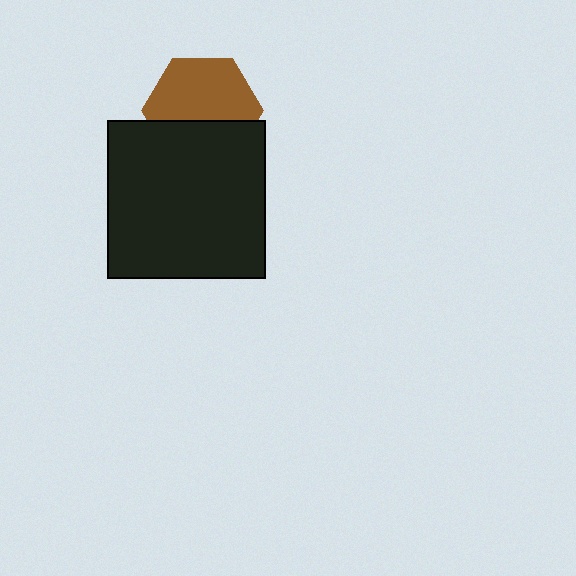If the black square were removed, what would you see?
You would see the complete brown hexagon.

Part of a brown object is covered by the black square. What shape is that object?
It is a hexagon.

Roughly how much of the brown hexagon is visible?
About half of it is visible (roughly 61%).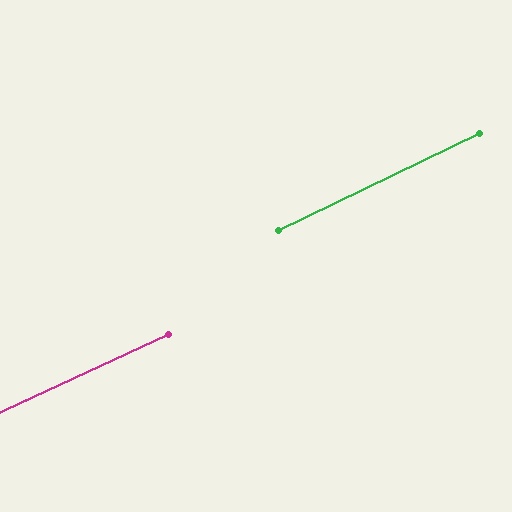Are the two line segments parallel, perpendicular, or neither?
Parallel — their directions differ by only 1.2°.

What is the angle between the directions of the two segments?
Approximately 1 degree.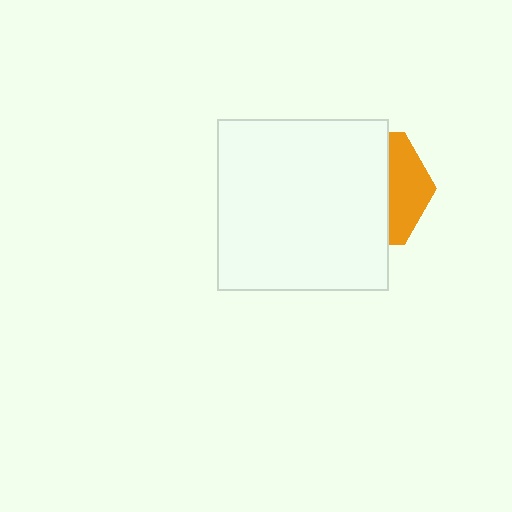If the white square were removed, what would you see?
You would see the complete orange hexagon.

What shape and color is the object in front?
The object in front is a white square.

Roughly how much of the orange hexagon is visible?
A small part of it is visible (roughly 32%).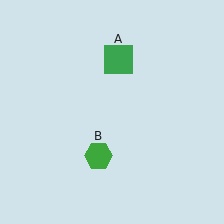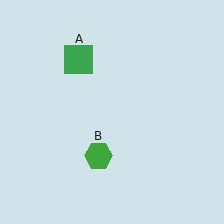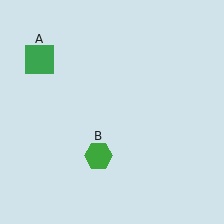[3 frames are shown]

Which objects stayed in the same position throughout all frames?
Green hexagon (object B) remained stationary.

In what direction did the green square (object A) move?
The green square (object A) moved left.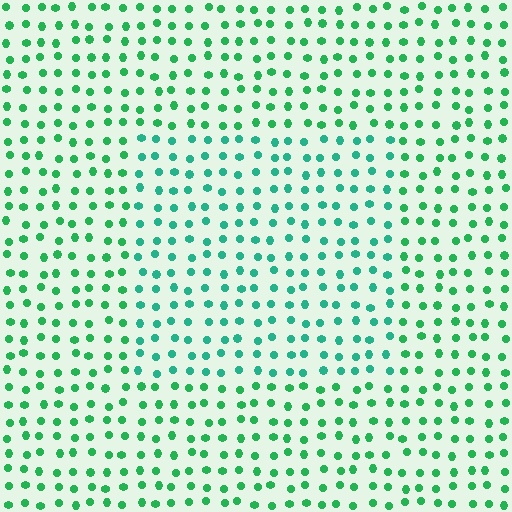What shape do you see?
I see a rectangle.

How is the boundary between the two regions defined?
The boundary is defined purely by a slight shift in hue (about 24 degrees). Spacing, size, and orientation are identical on both sides.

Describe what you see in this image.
The image is filled with small green elements in a uniform arrangement. A rectangle-shaped region is visible where the elements are tinted to a slightly different hue, forming a subtle color boundary.